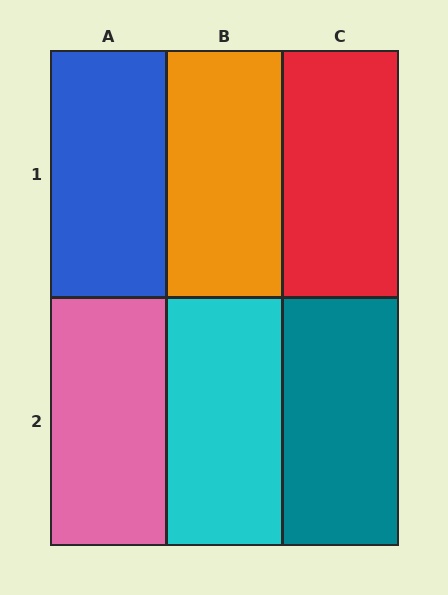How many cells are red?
1 cell is red.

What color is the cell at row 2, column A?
Pink.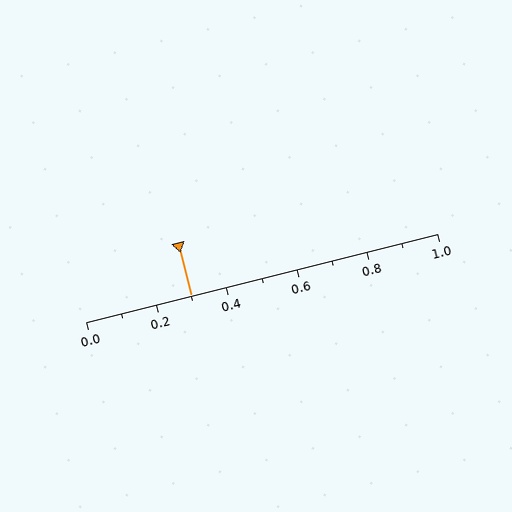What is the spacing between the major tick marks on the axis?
The major ticks are spaced 0.2 apart.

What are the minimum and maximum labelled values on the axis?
The axis runs from 0.0 to 1.0.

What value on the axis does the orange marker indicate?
The marker indicates approximately 0.3.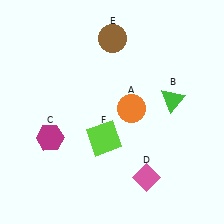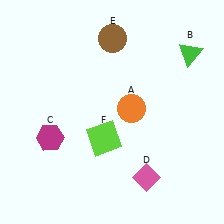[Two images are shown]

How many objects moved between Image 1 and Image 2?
1 object moved between the two images.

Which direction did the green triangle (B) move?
The green triangle (B) moved up.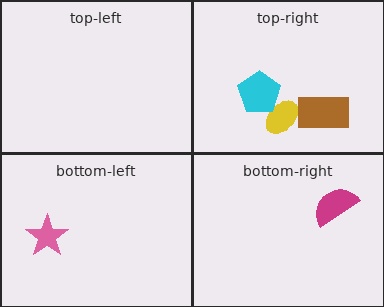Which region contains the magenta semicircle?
The bottom-right region.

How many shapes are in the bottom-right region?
1.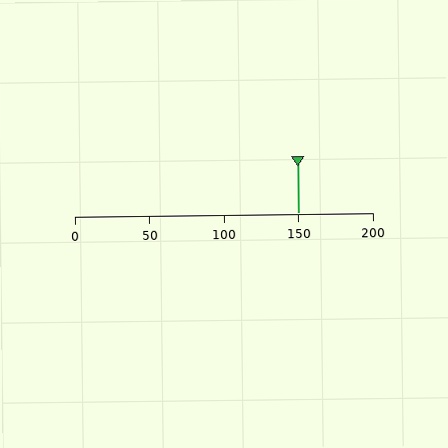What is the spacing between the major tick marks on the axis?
The major ticks are spaced 50 apart.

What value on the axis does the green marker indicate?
The marker indicates approximately 150.